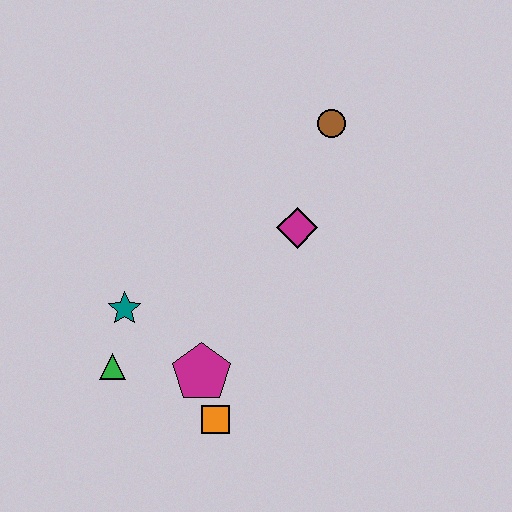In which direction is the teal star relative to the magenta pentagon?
The teal star is to the left of the magenta pentagon.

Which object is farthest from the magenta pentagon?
The brown circle is farthest from the magenta pentagon.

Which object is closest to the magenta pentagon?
The orange square is closest to the magenta pentagon.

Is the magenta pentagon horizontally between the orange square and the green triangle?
Yes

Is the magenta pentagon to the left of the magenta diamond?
Yes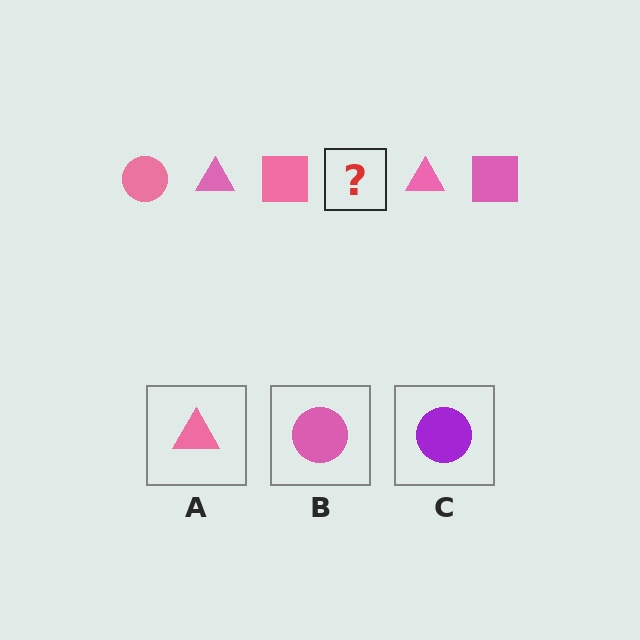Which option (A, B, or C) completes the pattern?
B.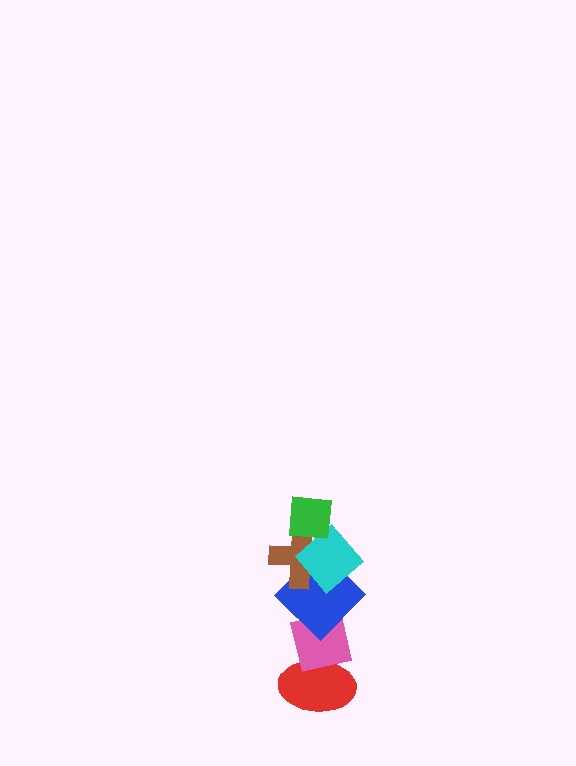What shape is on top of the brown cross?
The cyan diamond is on top of the brown cross.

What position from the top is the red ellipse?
The red ellipse is 6th from the top.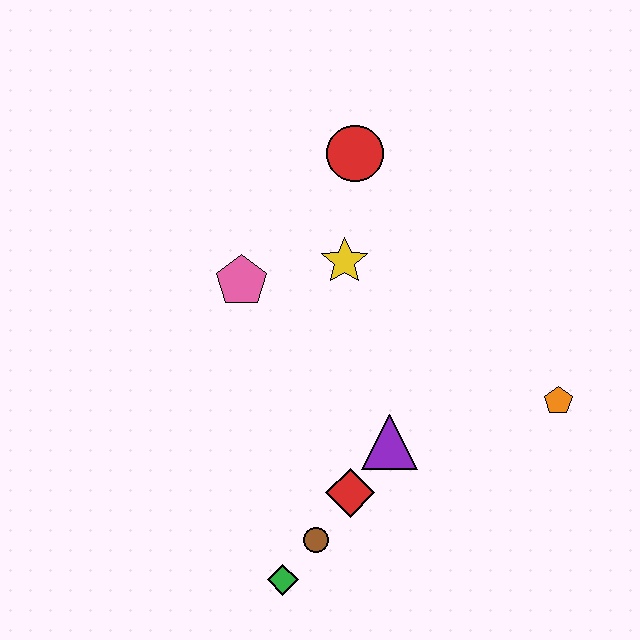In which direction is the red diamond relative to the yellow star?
The red diamond is below the yellow star.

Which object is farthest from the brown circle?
The red circle is farthest from the brown circle.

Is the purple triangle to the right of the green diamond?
Yes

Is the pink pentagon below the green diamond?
No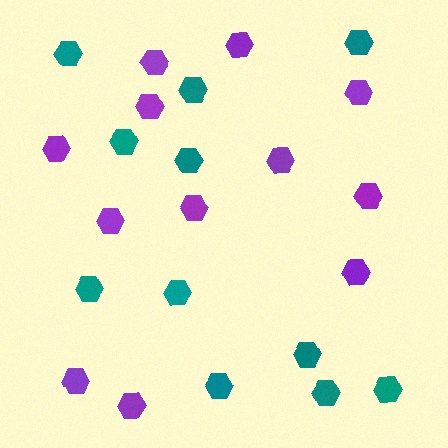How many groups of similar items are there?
There are 2 groups: one group of teal hexagons (11) and one group of purple hexagons (12).